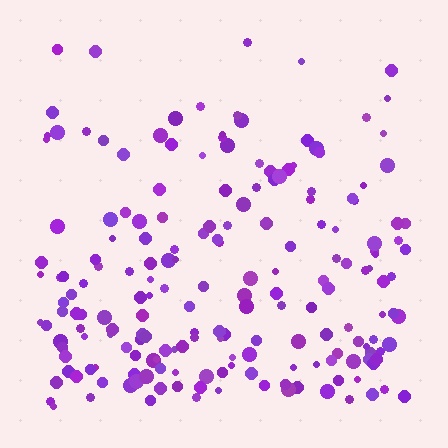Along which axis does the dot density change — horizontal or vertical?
Vertical.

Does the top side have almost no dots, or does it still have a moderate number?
Still a moderate number, just noticeably fewer than the bottom.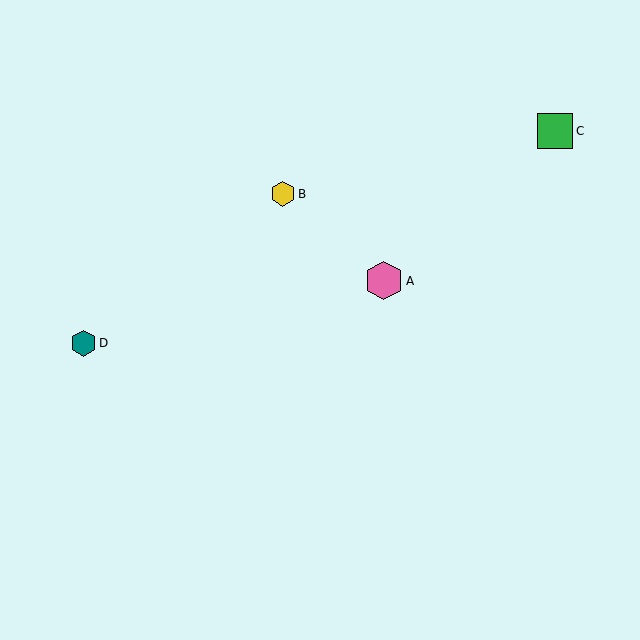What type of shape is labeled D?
Shape D is a teal hexagon.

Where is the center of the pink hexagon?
The center of the pink hexagon is at (384, 281).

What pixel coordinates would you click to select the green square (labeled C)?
Click at (555, 131) to select the green square C.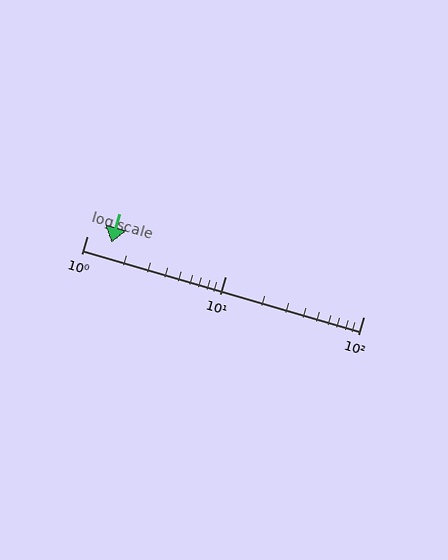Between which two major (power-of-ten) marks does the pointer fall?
The pointer is between 1 and 10.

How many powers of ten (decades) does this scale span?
The scale spans 2 decades, from 1 to 100.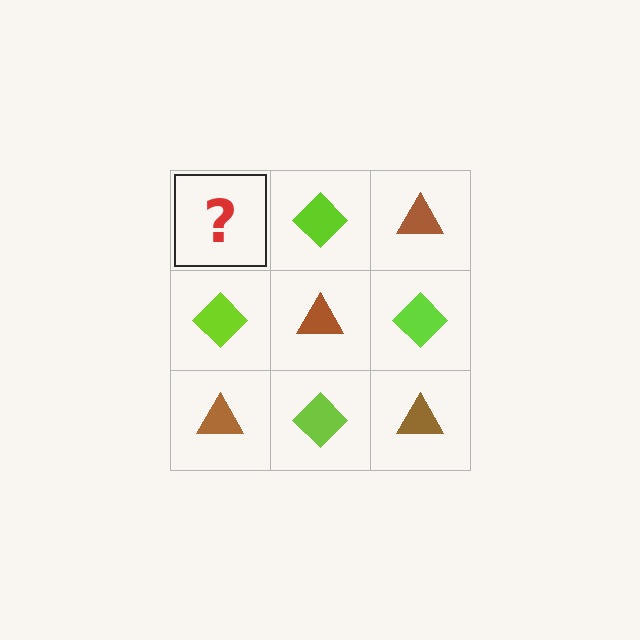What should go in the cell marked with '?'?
The missing cell should contain a brown triangle.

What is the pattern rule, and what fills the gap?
The rule is that it alternates brown triangle and lime diamond in a checkerboard pattern. The gap should be filled with a brown triangle.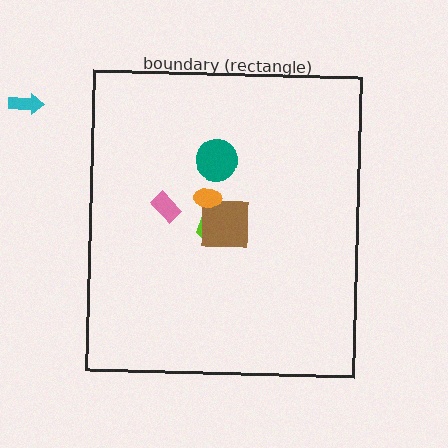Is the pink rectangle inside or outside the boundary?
Inside.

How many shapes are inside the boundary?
5 inside, 1 outside.